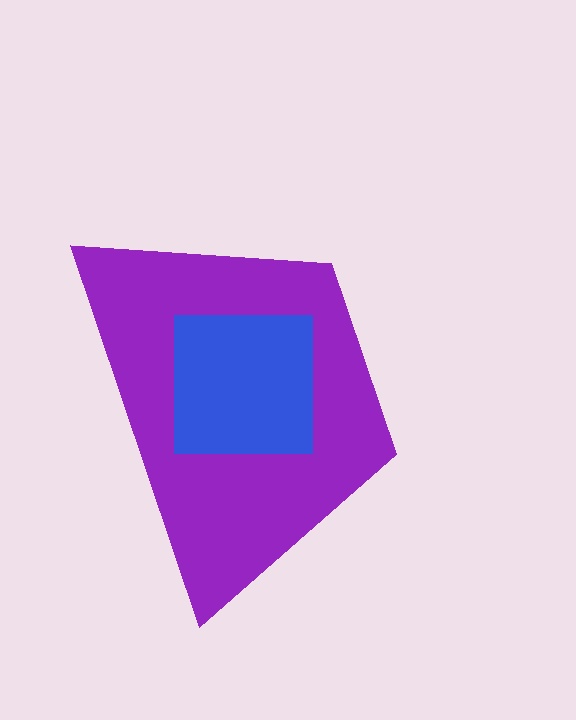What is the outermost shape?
The purple trapezoid.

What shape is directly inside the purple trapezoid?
The blue square.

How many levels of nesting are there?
2.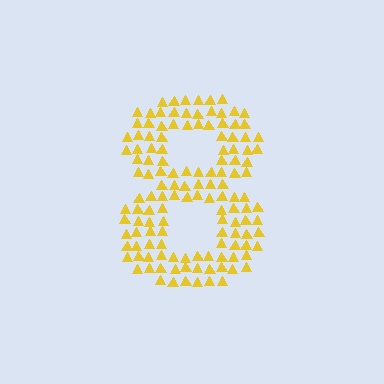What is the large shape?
The large shape is the digit 8.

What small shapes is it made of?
It is made of small triangles.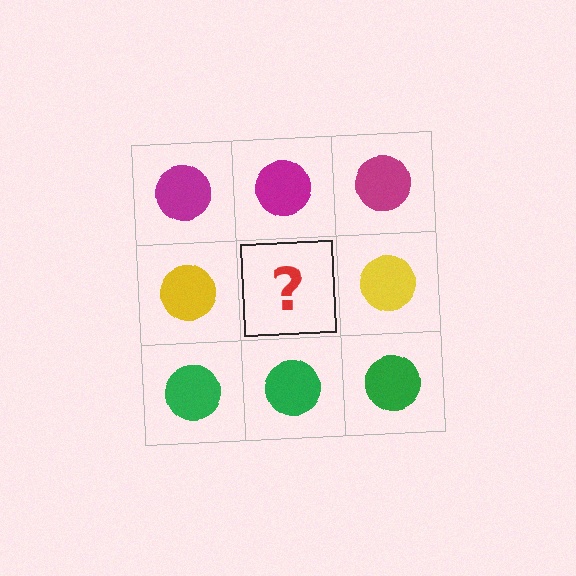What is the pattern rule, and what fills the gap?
The rule is that each row has a consistent color. The gap should be filled with a yellow circle.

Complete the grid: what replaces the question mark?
The question mark should be replaced with a yellow circle.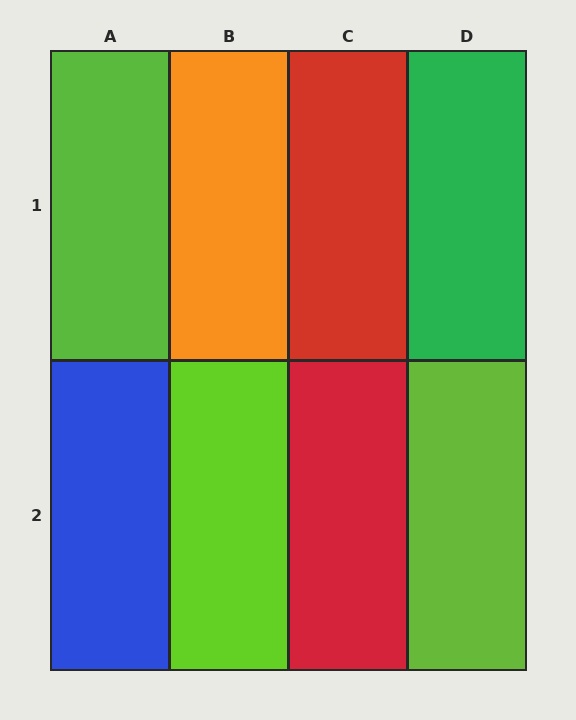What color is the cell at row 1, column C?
Red.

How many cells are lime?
3 cells are lime.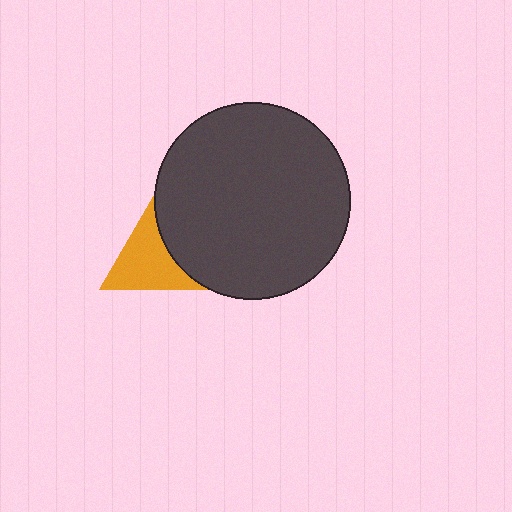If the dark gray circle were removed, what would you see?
You would see the complete orange triangle.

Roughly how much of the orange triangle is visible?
About half of it is visible (roughly 54%).